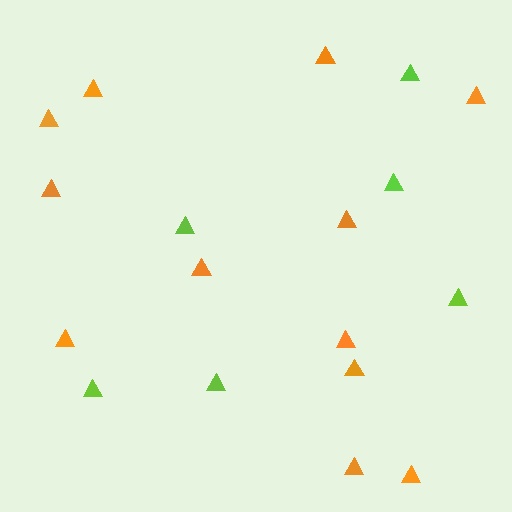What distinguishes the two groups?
There are 2 groups: one group of orange triangles (12) and one group of lime triangles (6).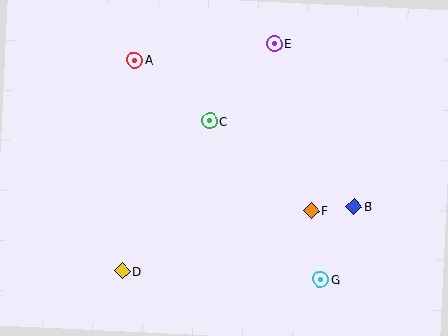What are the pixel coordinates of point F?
Point F is at (311, 210).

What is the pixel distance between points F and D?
The distance between F and D is 198 pixels.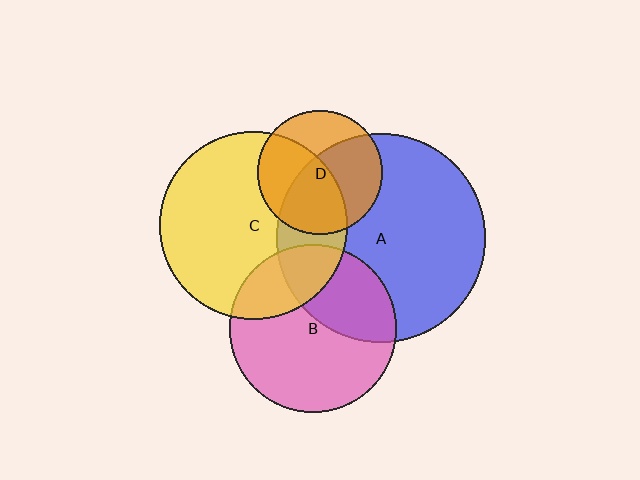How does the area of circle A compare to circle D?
Approximately 2.8 times.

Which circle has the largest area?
Circle A (blue).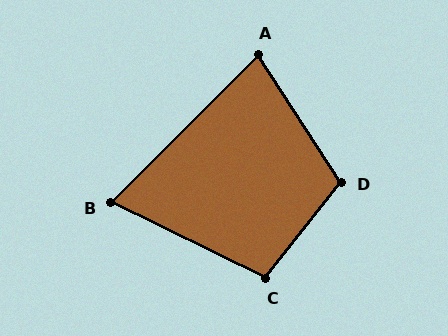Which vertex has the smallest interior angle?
B, at approximately 71 degrees.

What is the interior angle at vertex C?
Approximately 102 degrees (obtuse).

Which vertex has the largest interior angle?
D, at approximately 109 degrees.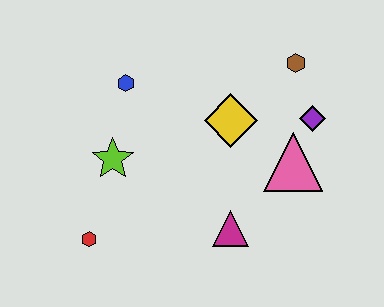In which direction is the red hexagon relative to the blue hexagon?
The red hexagon is below the blue hexagon.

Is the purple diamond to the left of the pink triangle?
No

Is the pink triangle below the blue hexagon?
Yes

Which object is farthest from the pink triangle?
The red hexagon is farthest from the pink triangle.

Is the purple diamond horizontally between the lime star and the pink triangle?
No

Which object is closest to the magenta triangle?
The pink triangle is closest to the magenta triangle.